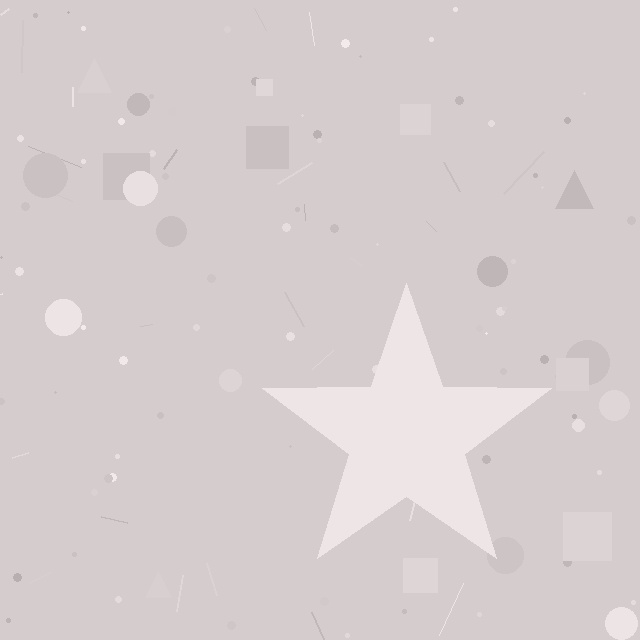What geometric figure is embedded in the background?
A star is embedded in the background.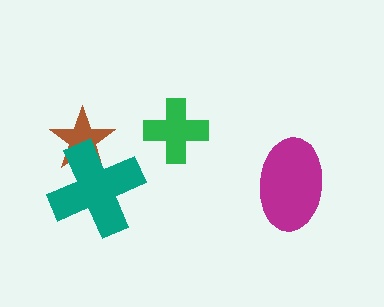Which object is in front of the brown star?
The teal cross is in front of the brown star.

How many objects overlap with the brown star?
1 object overlaps with the brown star.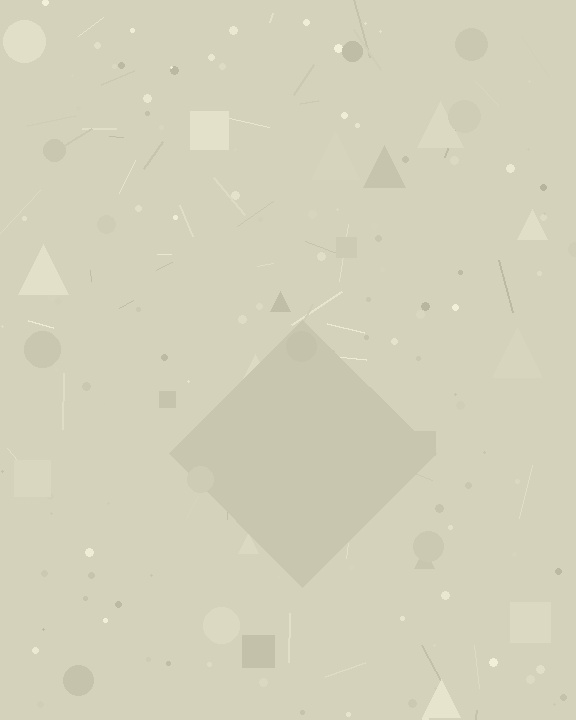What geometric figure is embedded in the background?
A diamond is embedded in the background.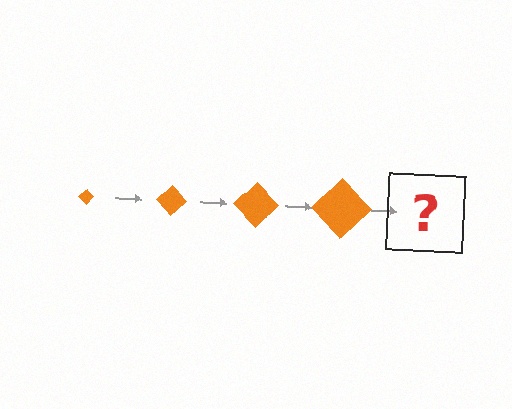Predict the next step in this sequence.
The next step is an orange diamond, larger than the previous one.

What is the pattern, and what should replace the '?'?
The pattern is that the diamond gets progressively larger each step. The '?' should be an orange diamond, larger than the previous one.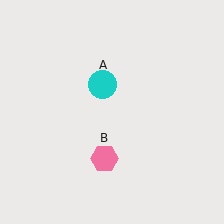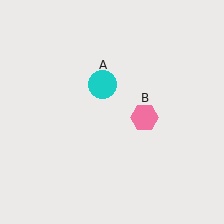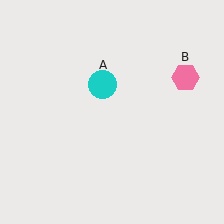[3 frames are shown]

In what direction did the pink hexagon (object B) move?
The pink hexagon (object B) moved up and to the right.